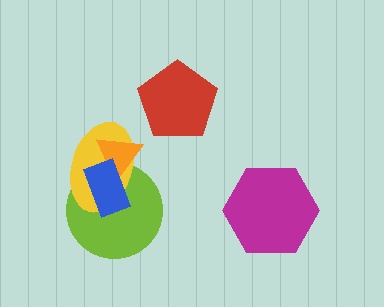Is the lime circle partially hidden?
Yes, it is partially covered by another shape.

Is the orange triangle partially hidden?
Yes, it is partially covered by another shape.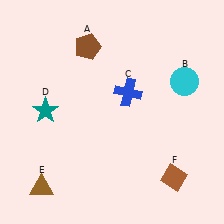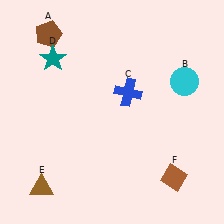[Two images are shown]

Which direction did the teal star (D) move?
The teal star (D) moved up.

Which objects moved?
The objects that moved are: the brown pentagon (A), the teal star (D).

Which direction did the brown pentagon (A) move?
The brown pentagon (A) moved left.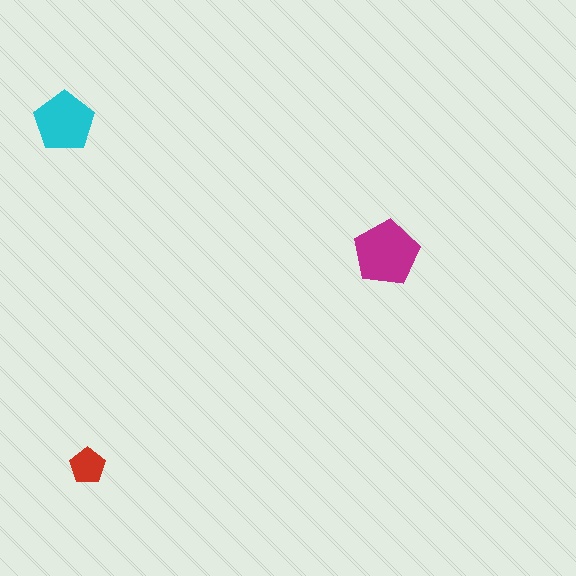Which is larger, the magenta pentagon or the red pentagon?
The magenta one.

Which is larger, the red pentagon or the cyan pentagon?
The cyan one.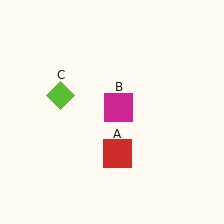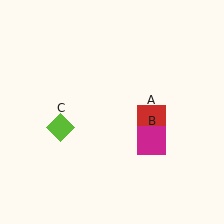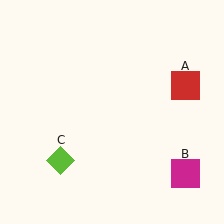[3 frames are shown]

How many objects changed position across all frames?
3 objects changed position: red square (object A), magenta square (object B), lime diamond (object C).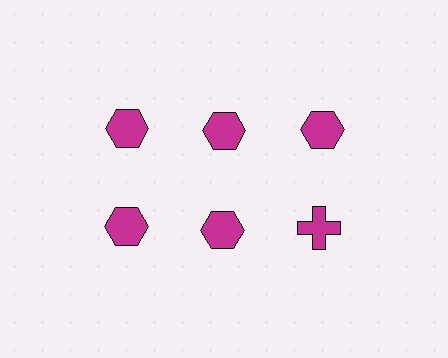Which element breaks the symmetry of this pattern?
The magenta cross in the second row, center column breaks the symmetry. All other shapes are magenta hexagons.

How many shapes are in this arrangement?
There are 6 shapes arranged in a grid pattern.